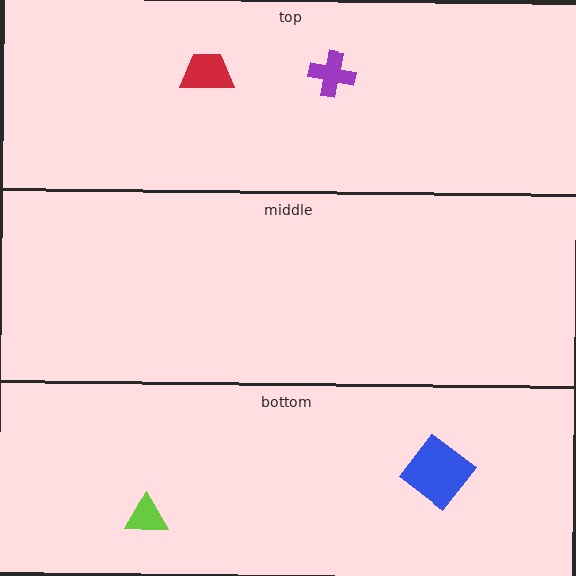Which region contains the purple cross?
The top region.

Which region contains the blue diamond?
The bottom region.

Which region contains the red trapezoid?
The top region.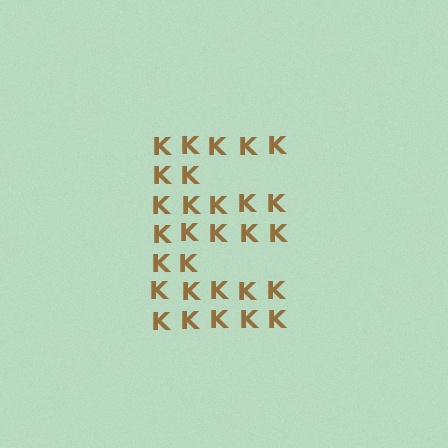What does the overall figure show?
The overall figure shows the letter E.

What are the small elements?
The small elements are letter K's.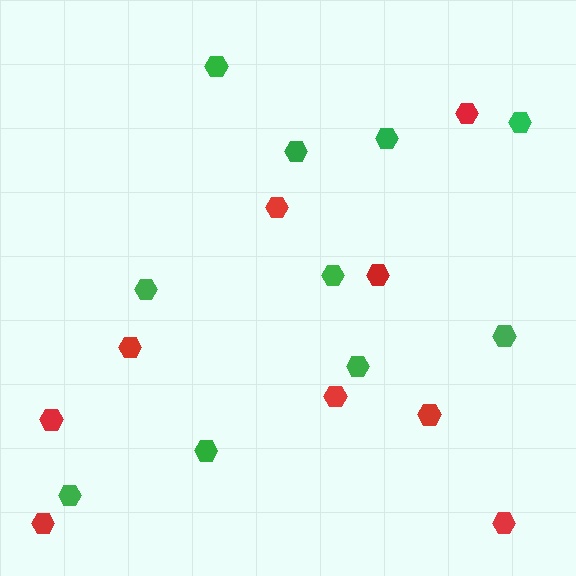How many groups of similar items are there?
There are 2 groups: one group of red hexagons (9) and one group of green hexagons (10).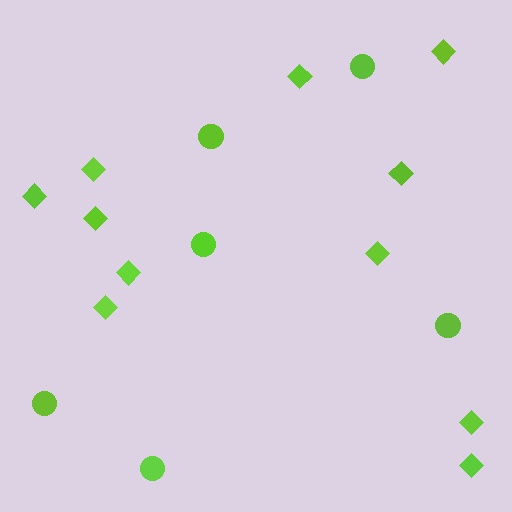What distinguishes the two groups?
There are 2 groups: one group of circles (6) and one group of diamonds (11).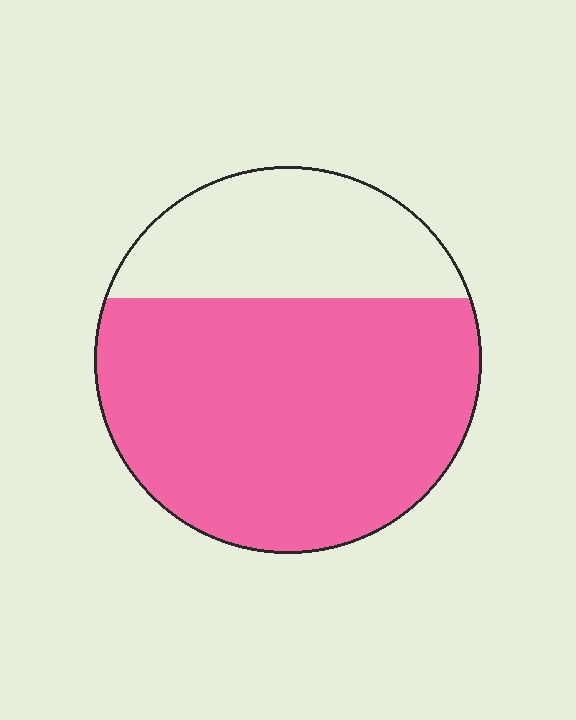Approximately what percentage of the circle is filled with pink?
Approximately 70%.